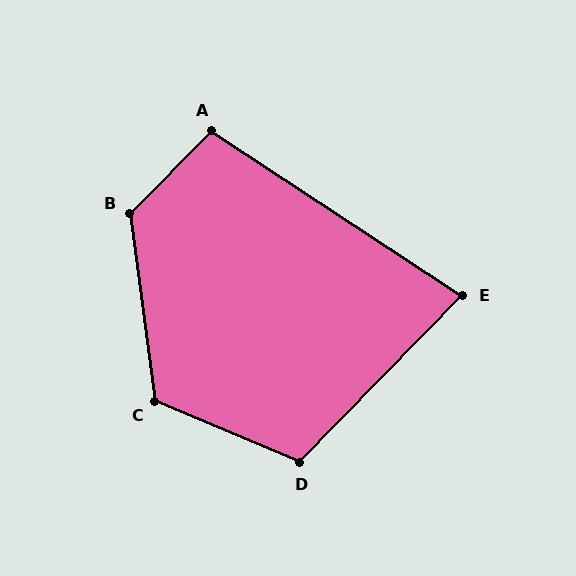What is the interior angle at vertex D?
Approximately 111 degrees (obtuse).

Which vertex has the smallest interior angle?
E, at approximately 79 degrees.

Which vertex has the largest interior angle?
B, at approximately 128 degrees.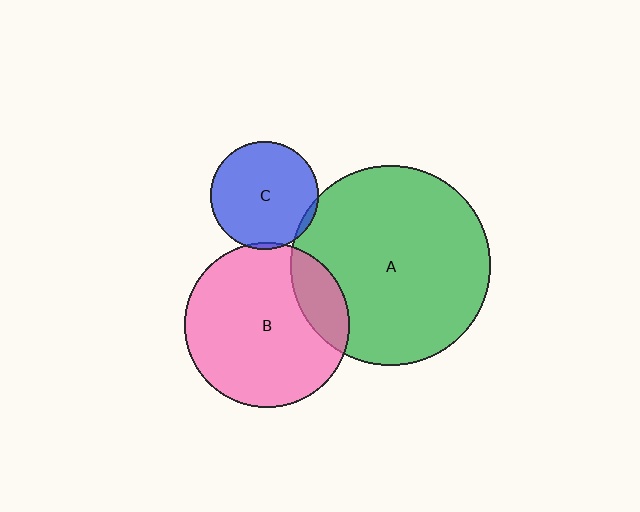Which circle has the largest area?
Circle A (green).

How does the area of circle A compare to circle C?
Approximately 3.4 times.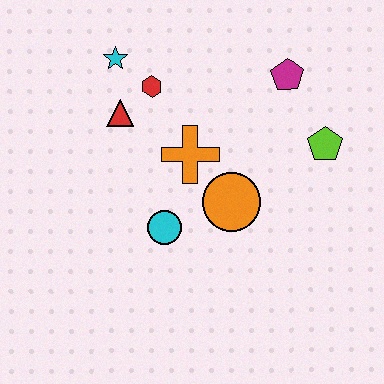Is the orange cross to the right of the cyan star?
Yes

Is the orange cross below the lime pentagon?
Yes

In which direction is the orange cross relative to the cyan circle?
The orange cross is above the cyan circle.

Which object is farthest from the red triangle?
The lime pentagon is farthest from the red triangle.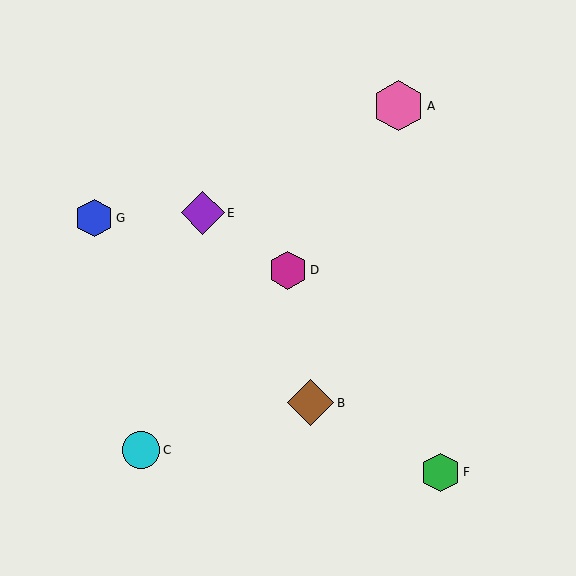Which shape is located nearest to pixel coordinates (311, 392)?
The brown diamond (labeled B) at (311, 403) is nearest to that location.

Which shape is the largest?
The pink hexagon (labeled A) is the largest.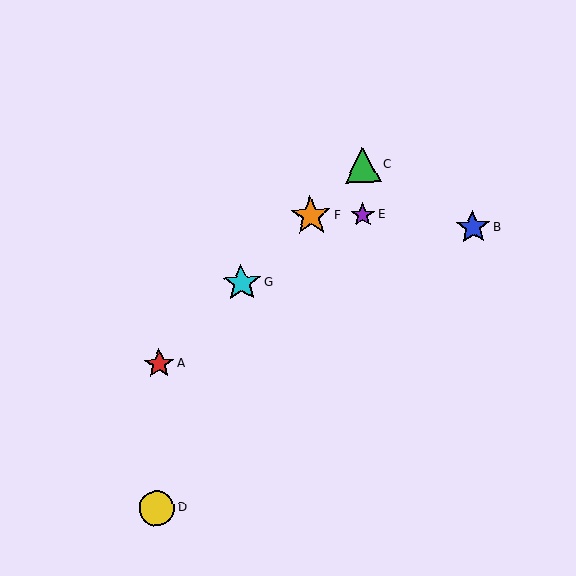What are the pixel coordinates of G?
Object G is at (242, 283).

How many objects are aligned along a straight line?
4 objects (A, C, F, G) are aligned along a straight line.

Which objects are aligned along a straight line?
Objects A, C, F, G are aligned along a straight line.